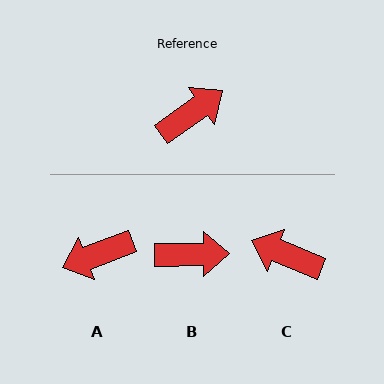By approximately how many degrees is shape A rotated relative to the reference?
Approximately 165 degrees counter-clockwise.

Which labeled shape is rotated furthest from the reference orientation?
A, about 165 degrees away.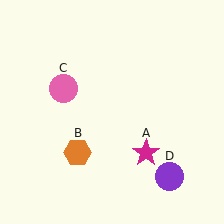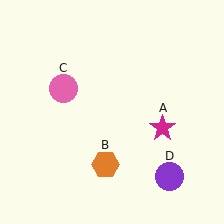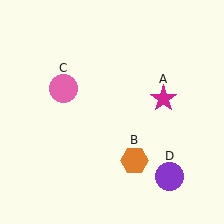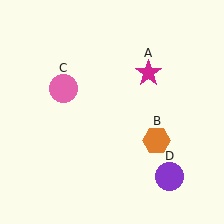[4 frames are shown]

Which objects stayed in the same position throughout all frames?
Pink circle (object C) and purple circle (object D) remained stationary.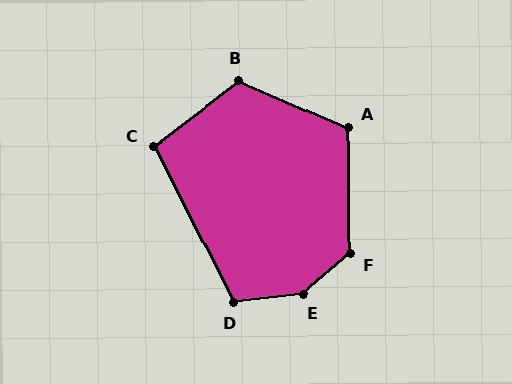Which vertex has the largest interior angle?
E, at approximately 146 degrees.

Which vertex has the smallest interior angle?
C, at approximately 100 degrees.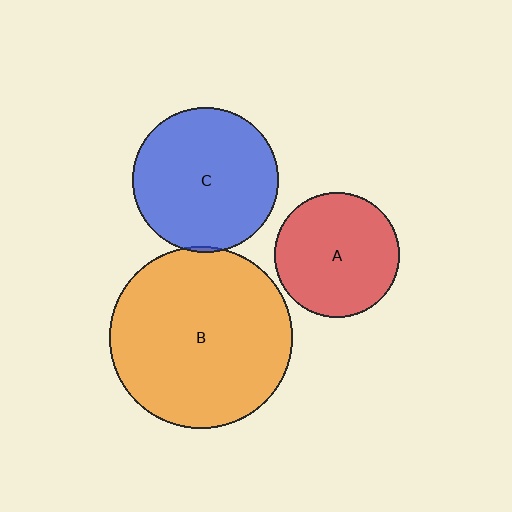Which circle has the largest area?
Circle B (orange).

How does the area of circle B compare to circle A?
Approximately 2.1 times.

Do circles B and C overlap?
Yes.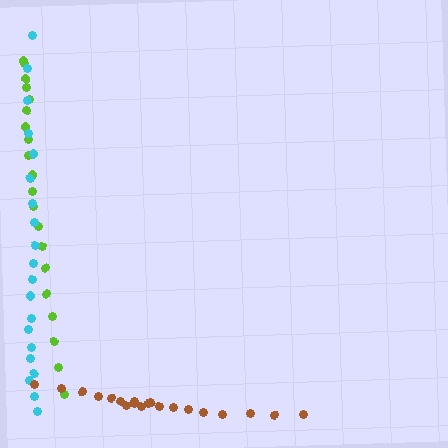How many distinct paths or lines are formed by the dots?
There are 3 distinct paths.